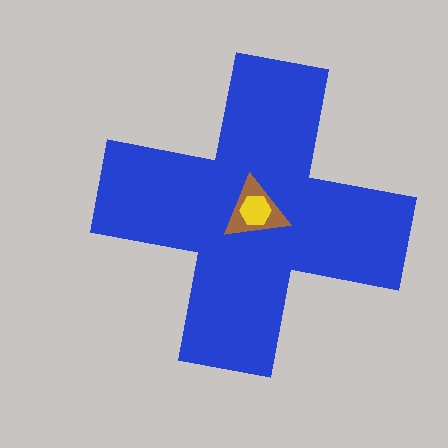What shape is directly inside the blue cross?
The brown triangle.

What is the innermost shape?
The yellow hexagon.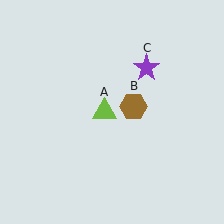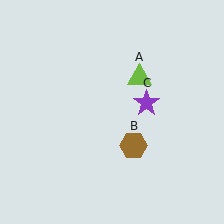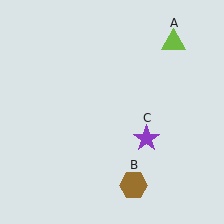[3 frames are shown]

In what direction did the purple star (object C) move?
The purple star (object C) moved down.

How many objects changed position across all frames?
3 objects changed position: lime triangle (object A), brown hexagon (object B), purple star (object C).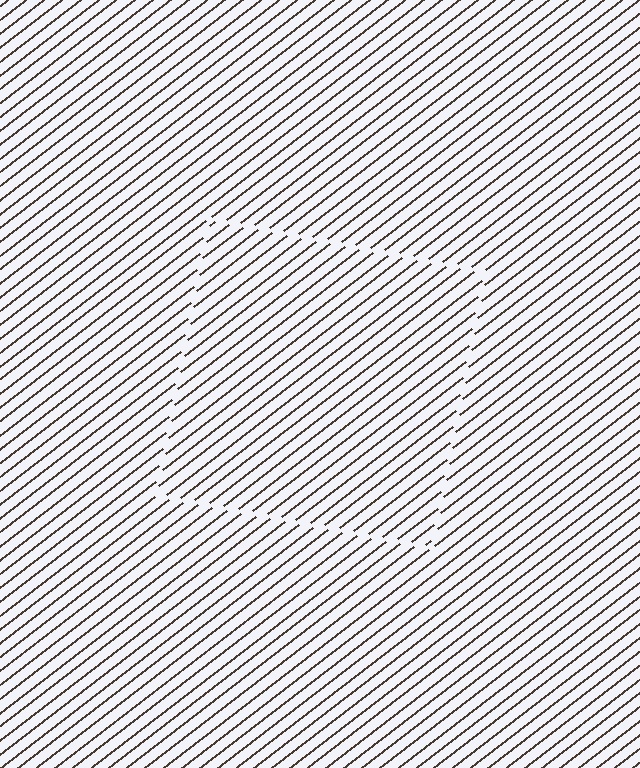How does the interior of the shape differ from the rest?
The interior of the shape contains the same grating, shifted by half a period — the contour is defined by the phase discontinuity where line-ends from the inner and outer gratings abut.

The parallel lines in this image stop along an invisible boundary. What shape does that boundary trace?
An illusory square. The interior of the shape contains the same grating, shifted by half a period — the contour is defined by the phase discontinuity where line-ends from the inner and outer gratings abut.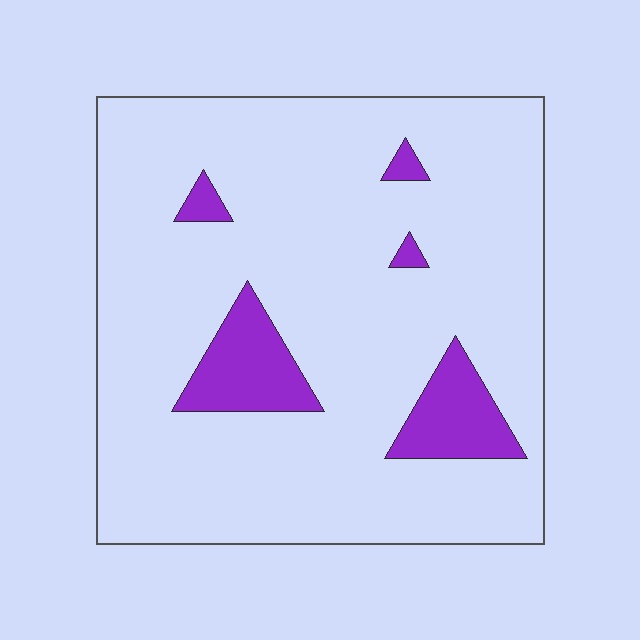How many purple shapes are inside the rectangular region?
5.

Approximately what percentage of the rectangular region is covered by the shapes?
Approximately 10%.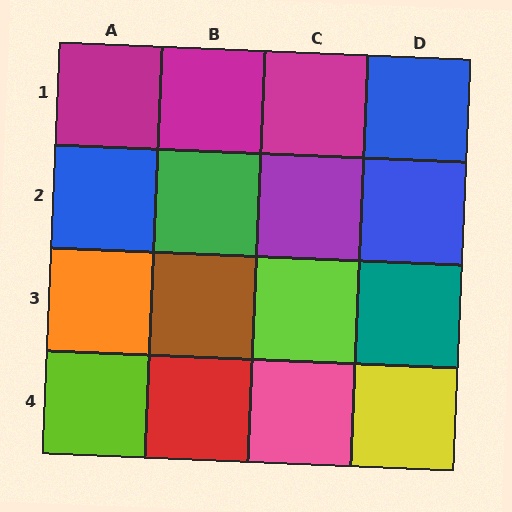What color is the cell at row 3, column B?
Brown.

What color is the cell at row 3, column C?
Lime.